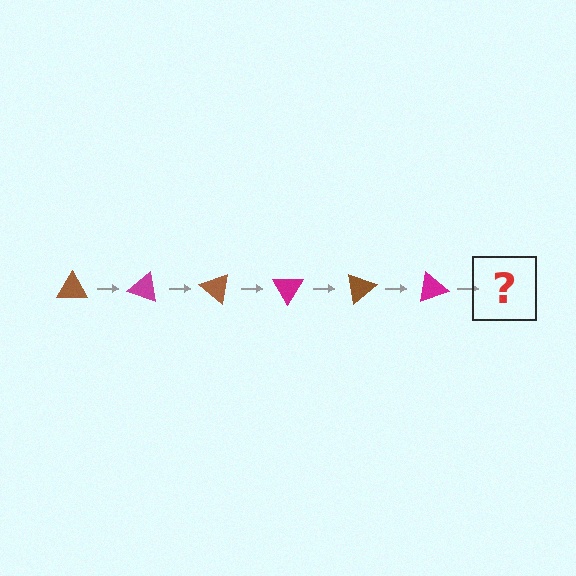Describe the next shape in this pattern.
It should be a brown triangle, rotated 120 degrees from the start.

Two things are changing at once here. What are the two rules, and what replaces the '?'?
The two rules are that it rotates 20 degrees each step and the color cycles through brown and magenta. The '?' should be a brown triangle, rotated 120 degrees from the start.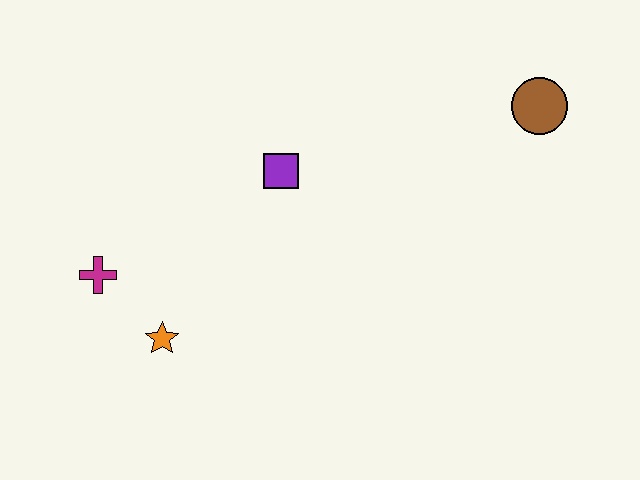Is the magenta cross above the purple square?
No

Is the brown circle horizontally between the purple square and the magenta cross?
No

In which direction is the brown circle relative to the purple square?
The brown circle is to the right of the purple square.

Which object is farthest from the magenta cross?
The brown circle is farthest from the magenta cross.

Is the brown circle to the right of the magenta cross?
Yes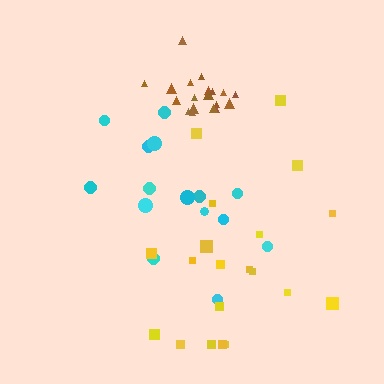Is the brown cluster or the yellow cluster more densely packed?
Brown.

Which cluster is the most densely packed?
Brown.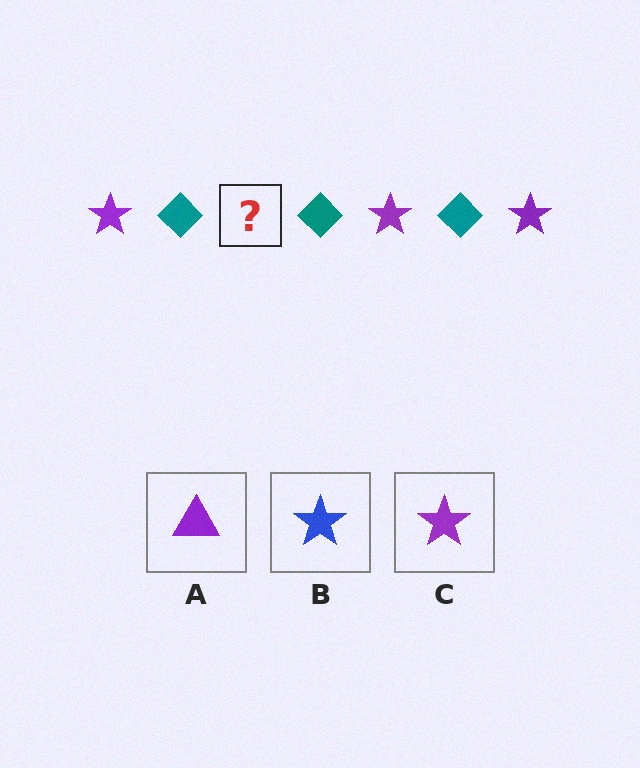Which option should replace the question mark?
Option C.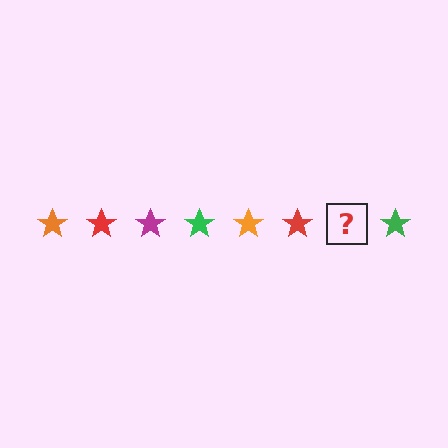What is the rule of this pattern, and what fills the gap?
The rule is that the pattern cycles through orange, red, magenta, green stars. The gap should be filled with a magenta star.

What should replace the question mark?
The question mark should be replaced with a magenta star.